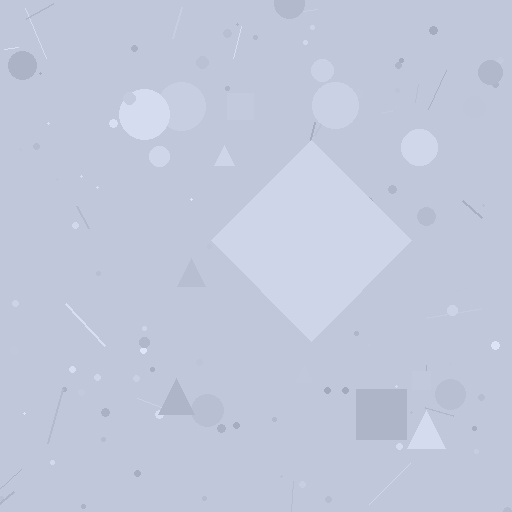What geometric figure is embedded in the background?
A diamond is embedded in the background.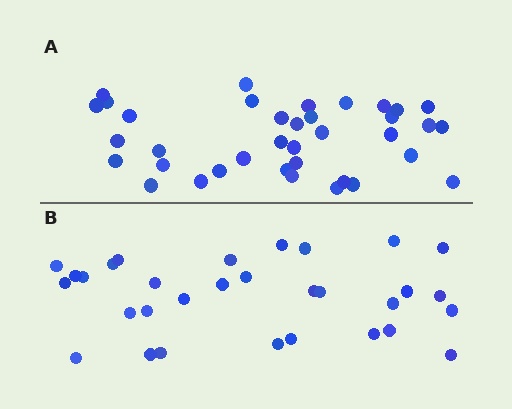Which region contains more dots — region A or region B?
Region A (the top region) has more dots.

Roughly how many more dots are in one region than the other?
Region A has about 6 more dots than region B.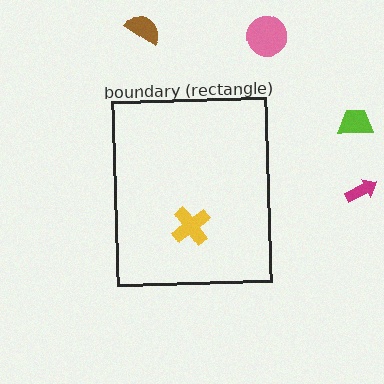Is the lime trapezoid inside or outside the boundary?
Outside.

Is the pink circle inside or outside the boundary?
Outside.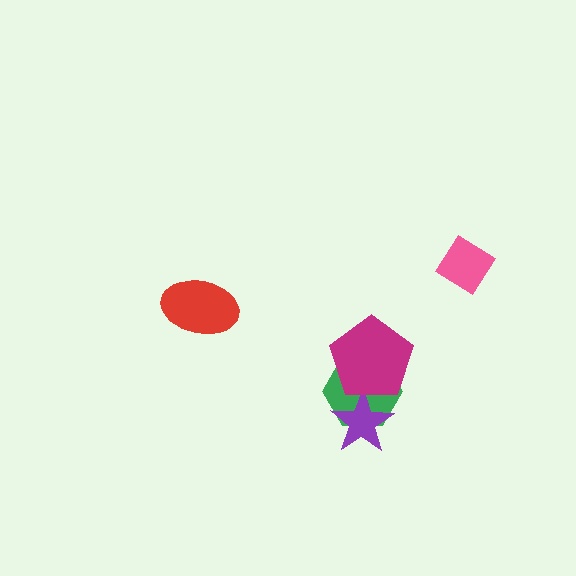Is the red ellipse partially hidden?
No, no other shape covers it.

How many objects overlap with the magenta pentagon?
2 objects overlap with the magenta pentagon.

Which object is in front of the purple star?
The magenta pentagon is in front of the purple star.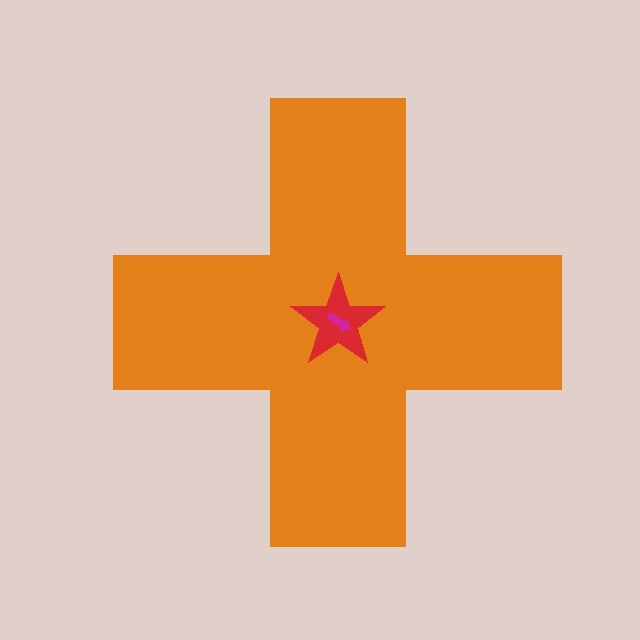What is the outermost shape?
The orange cross.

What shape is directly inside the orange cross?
The red star.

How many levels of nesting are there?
3.